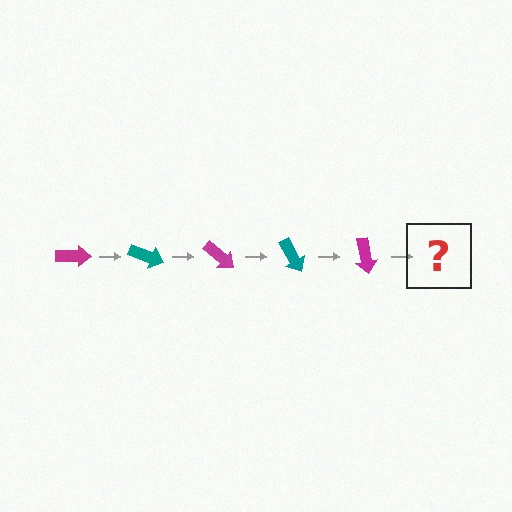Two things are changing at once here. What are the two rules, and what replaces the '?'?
The two rules are that it rotates 20 degrees each step and the color cycles through magenta and teal. The '?' should be a teal arrow, rotated 100 degrees from the start.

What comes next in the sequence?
The next element should be a teal arrow, rotated 100 degrees from the start.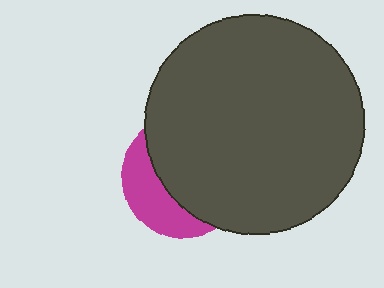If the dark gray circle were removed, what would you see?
You would see the complete magenta circle.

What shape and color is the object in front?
The object in front is a dark gray circle.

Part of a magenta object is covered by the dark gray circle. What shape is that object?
It is a circle.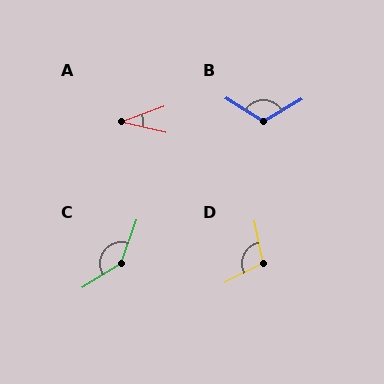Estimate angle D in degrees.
Approximately 105 degrees.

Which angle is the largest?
C, at approximately 141 degrees.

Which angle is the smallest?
A, at approximately 34 degrees.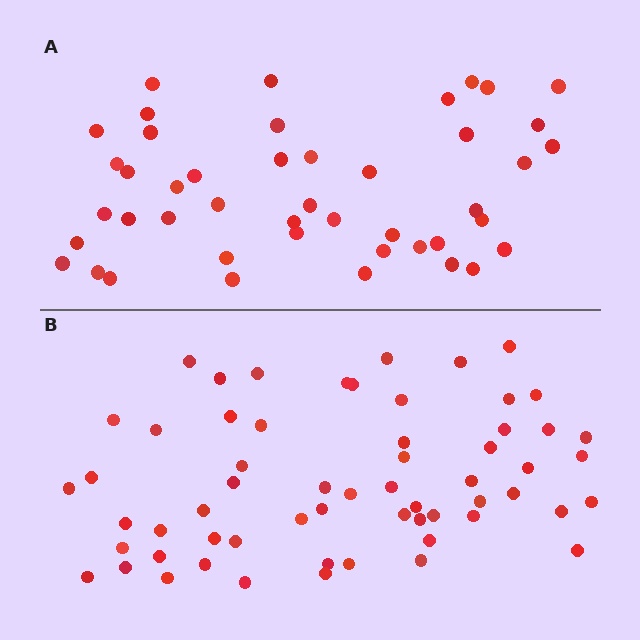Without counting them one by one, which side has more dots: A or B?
Region B (the bottom region) has more dots.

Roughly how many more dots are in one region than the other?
Region B has approximately 15 more dots than region A.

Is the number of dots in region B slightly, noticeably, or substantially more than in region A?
Region B has noticeably more, but not dramatically so. The ratio is roughly 1.3 to 1.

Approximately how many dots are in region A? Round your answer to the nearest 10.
About 40 dots. (The exact count is 45, which rounds to 40.)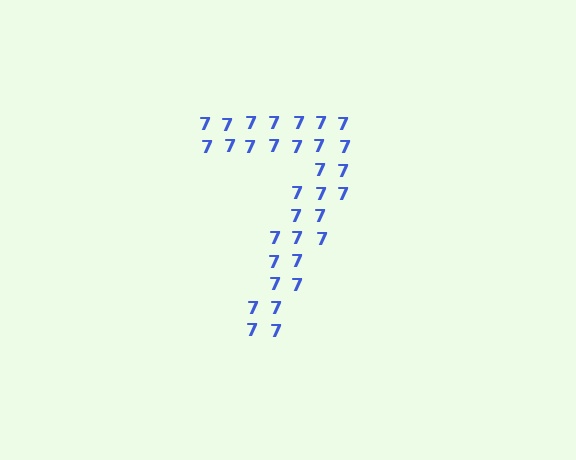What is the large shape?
The large shape is the digit 7.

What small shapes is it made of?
It is made of small digit 7's.